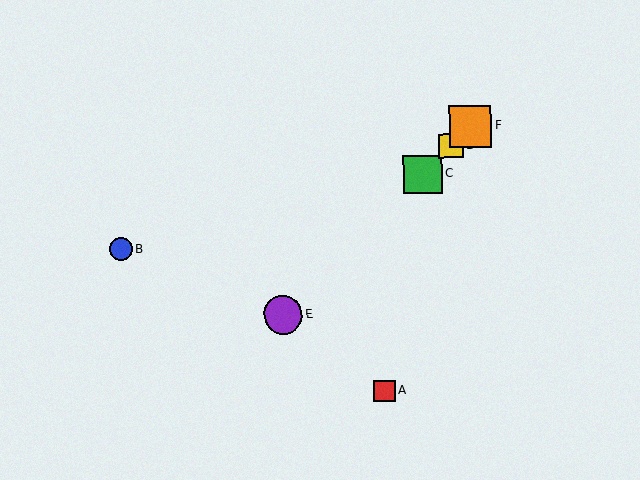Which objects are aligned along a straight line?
Objects C, D, E, F are aligned along a straight line.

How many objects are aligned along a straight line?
4 objects (C, D, E, F) are aligned along a straight line.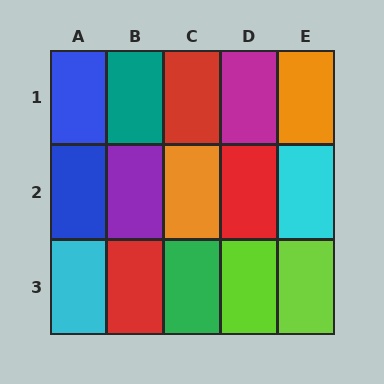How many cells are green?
1 cell is green.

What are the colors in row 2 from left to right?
Blue, purple, orange, red, cyan.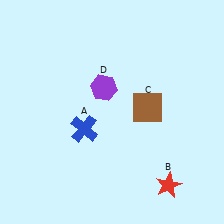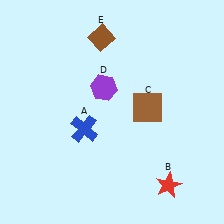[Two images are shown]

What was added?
A brown diamond (E) was added in Image 2.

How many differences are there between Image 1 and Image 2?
There is 1 difference between the two images.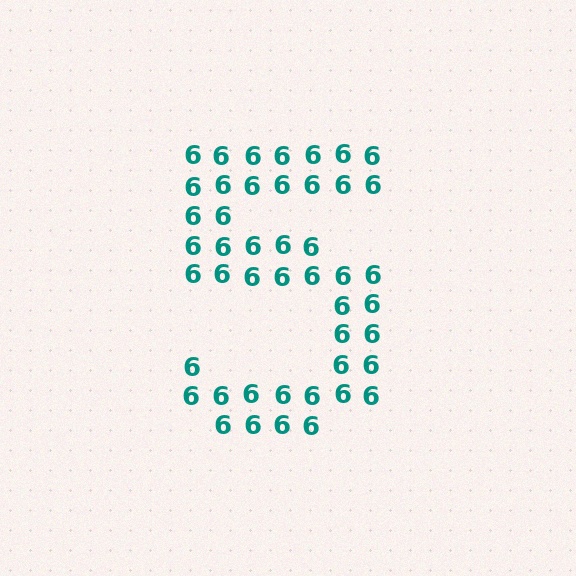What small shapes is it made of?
It is made of small digit 6's.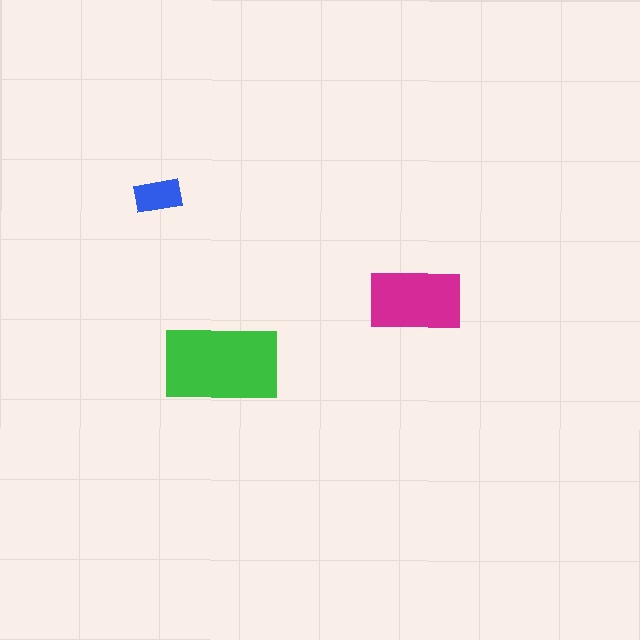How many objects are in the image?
There are 3 objects in the image.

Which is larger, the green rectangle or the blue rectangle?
The green one.